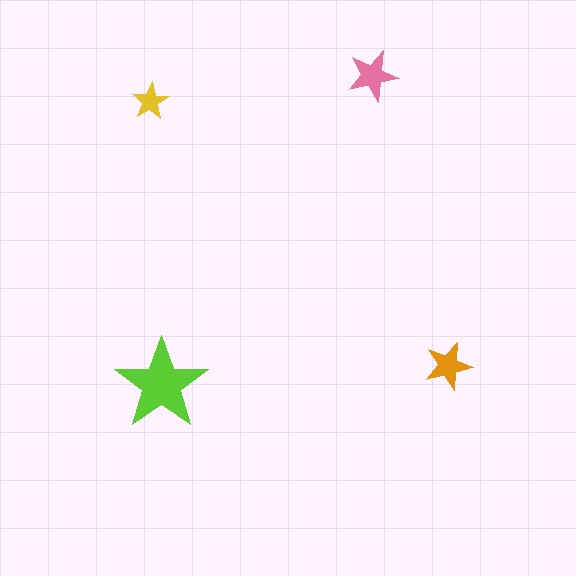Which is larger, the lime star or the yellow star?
The lime one.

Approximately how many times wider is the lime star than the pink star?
About 2 times wider.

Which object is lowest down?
The lime star is bottommost.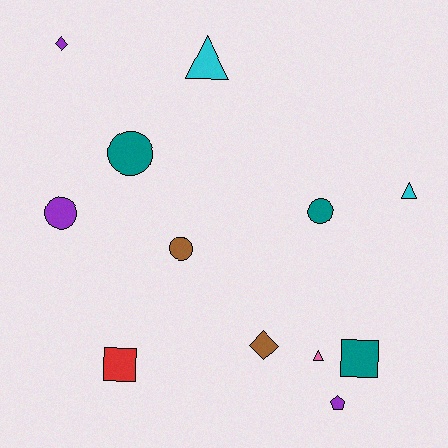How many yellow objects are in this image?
There are no yellow objects.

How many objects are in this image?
There are 12 objects.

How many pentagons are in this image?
There is 1 pentagon.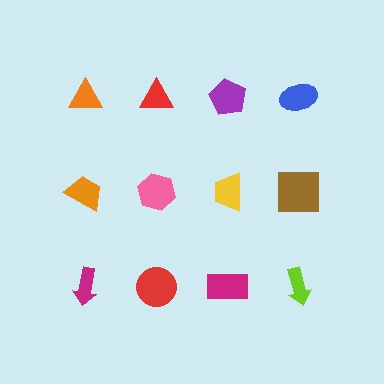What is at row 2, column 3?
A yellow trapezoid.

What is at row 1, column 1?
An orange triangle.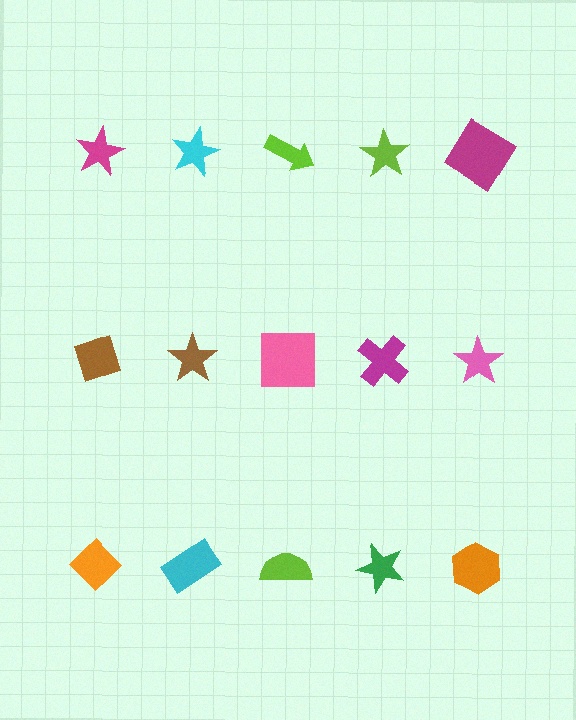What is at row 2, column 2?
A brown star.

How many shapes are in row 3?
5 shapes.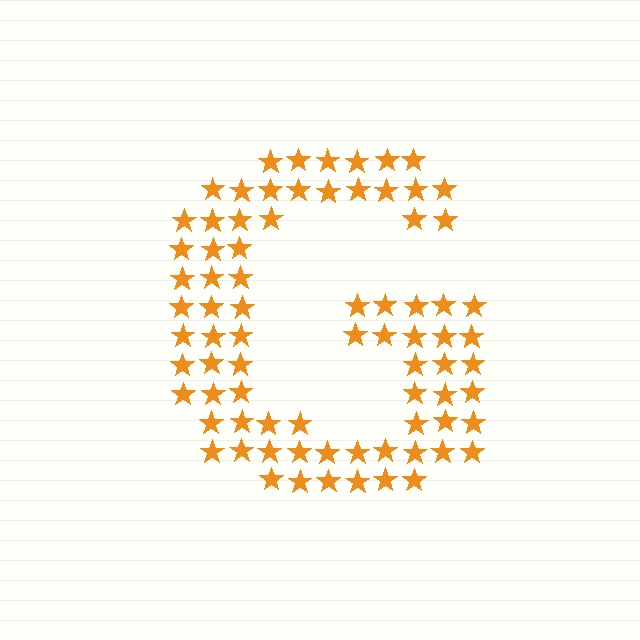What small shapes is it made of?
It is made of small stars.